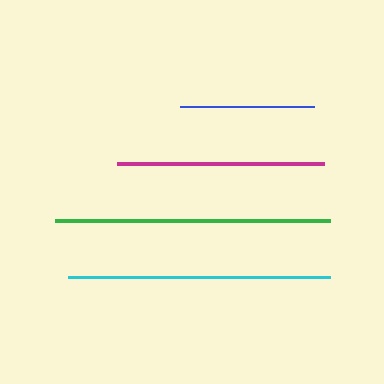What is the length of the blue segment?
The blue segment is approximately 134 pixels long.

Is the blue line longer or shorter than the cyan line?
The cyan line is longer than the blue line.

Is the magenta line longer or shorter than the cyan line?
The cyan line is longer than the magenta line.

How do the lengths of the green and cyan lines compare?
The green and cyan lines are approximately the same length.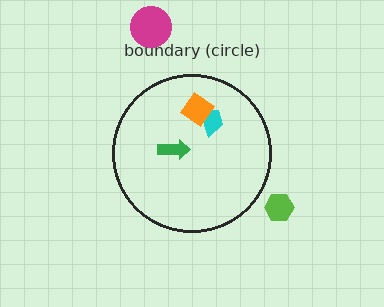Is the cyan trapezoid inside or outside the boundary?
Inside.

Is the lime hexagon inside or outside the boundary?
Outside.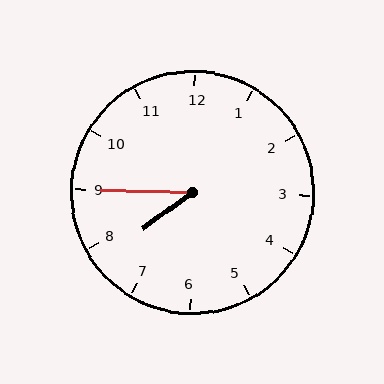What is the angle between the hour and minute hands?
Approximately 38 degrees.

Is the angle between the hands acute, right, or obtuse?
It is acute.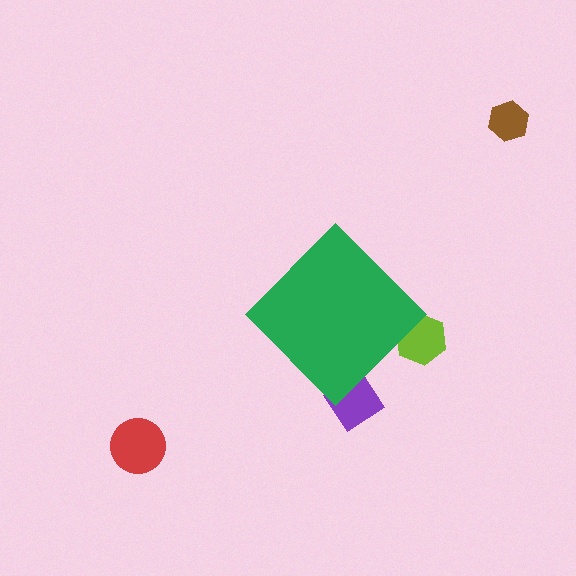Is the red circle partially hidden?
No, the red circle is fully visible.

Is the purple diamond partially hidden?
Yes, the purple diamond is partially hidden behind the green diamond.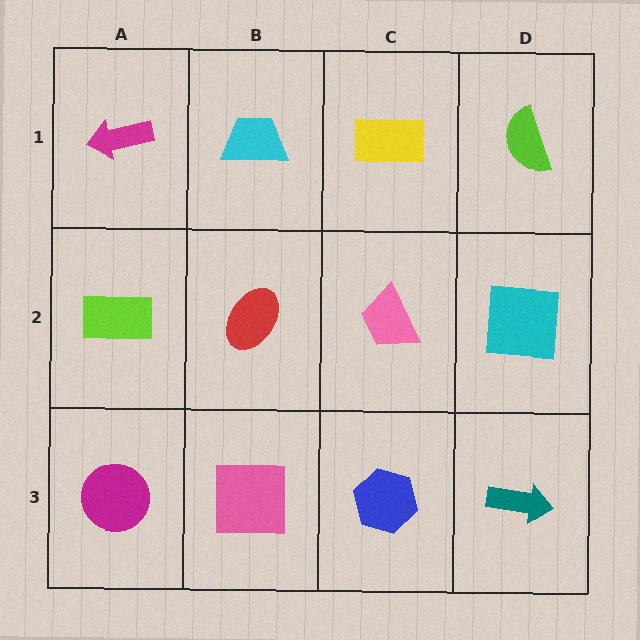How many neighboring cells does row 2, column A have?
3.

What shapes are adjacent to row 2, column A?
A magenta arrow (row 1, column A), a magenta circle (row 3, column A), a red ellipse (row 2, column B).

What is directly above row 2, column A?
A magenta arrow.